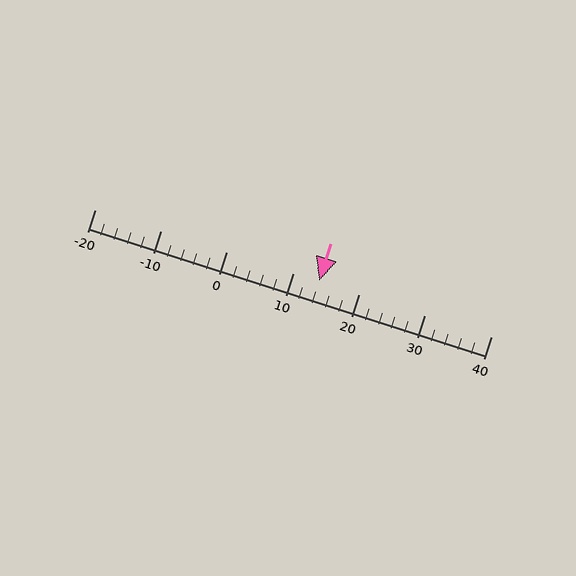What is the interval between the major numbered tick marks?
The major tick marks are spaced 10 units apart.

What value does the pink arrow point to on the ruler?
The pink arrow points to approximately 14.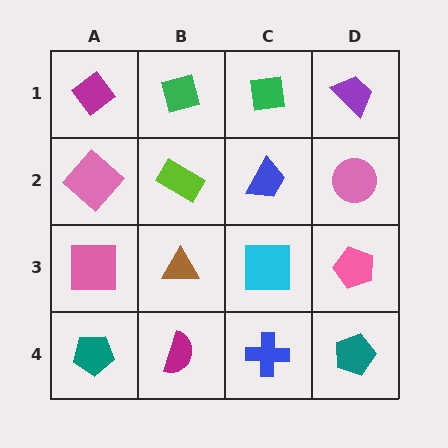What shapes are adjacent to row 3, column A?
A pink diamond (row 2, column A), a teal pentagon (row 4, column A), a brown triangle (row 3, column B).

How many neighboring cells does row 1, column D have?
2.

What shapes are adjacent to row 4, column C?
A cyan square (row 3, column C), a magenta semicircle (row 4, column B), a teal pentagon (row 4, column D).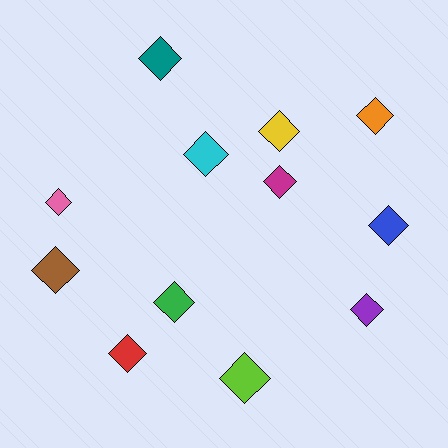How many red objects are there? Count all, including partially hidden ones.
There is 1 red object.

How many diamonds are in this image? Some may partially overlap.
There are 12 diamonds.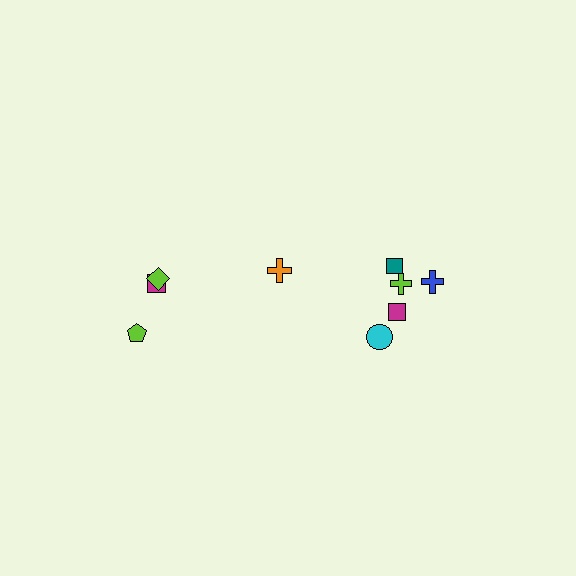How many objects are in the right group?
There are 6 objects.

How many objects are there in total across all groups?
There are 9 objects.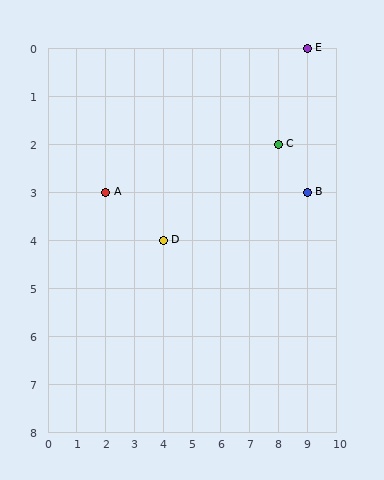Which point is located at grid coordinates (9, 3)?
Point B is at (9, 3).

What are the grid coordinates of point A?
Point A is at grid coordinates (2, 3).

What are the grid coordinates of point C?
Point C is at grid coordinates (8, 2).